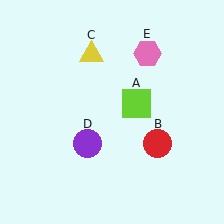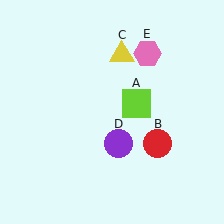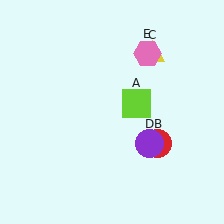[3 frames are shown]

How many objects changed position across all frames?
2 objects changed position: yellow triangle (object C), purple circle (object D).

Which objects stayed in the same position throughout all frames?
Lime square (object A) and red circle (object B) and pink hexagon (object E) remained stationary.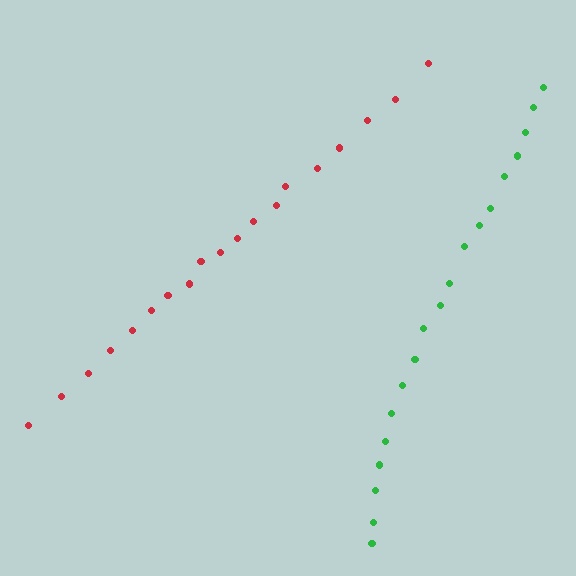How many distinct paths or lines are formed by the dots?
There are 2 distinct paths.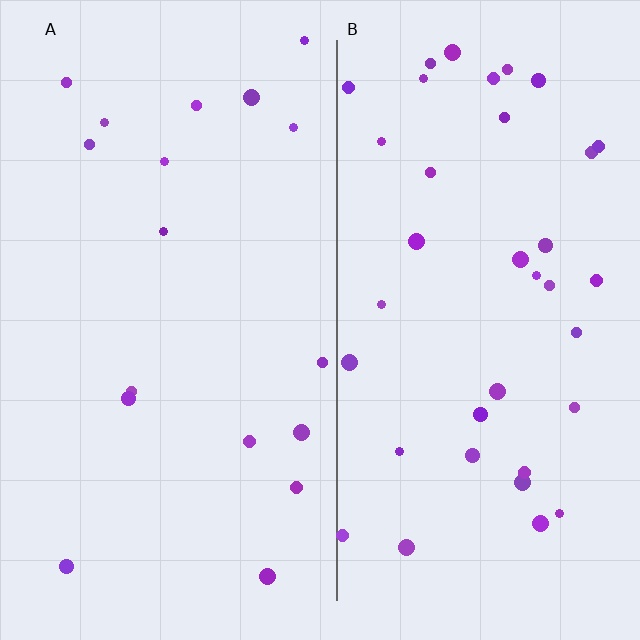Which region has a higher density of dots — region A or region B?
B (the right).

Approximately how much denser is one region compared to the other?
Approximately 2.1× — region B over region A.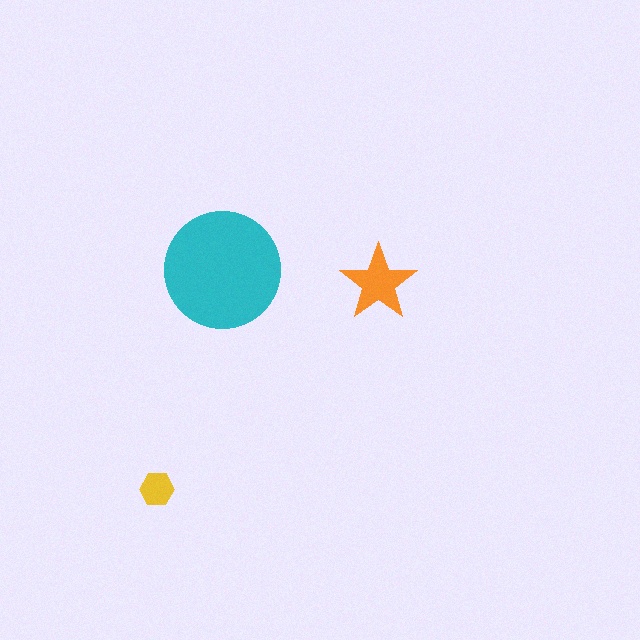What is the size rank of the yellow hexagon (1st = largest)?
3rd.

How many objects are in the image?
There are 3 objects in the image.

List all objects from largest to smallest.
The cyan circle, the orange star, the yellow hexagon.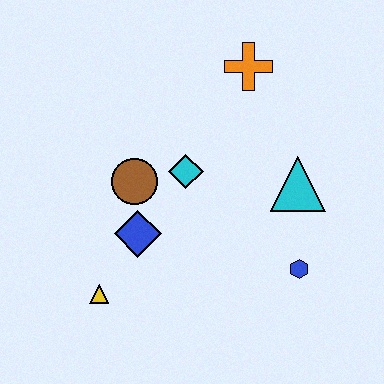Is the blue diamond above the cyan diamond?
No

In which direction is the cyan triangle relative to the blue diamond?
The cyan triangle is to the right of the blue diamond.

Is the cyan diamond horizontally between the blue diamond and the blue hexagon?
Yes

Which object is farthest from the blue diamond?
The orange cross is farthest from the blue diamond.